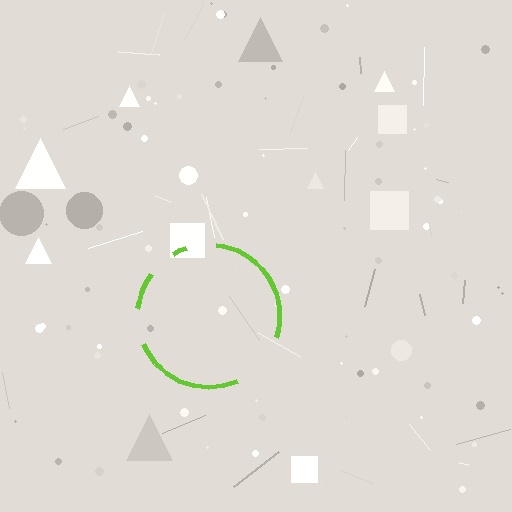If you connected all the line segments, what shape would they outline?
They would outline a circle.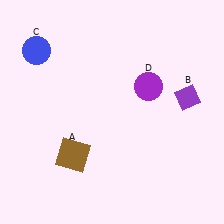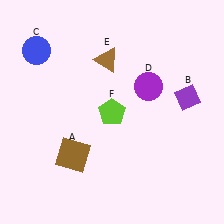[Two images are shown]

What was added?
A brown triangle (E), a lime pentagon (F) were added in Image 2.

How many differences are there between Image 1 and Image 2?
There are 2 differences between the two images.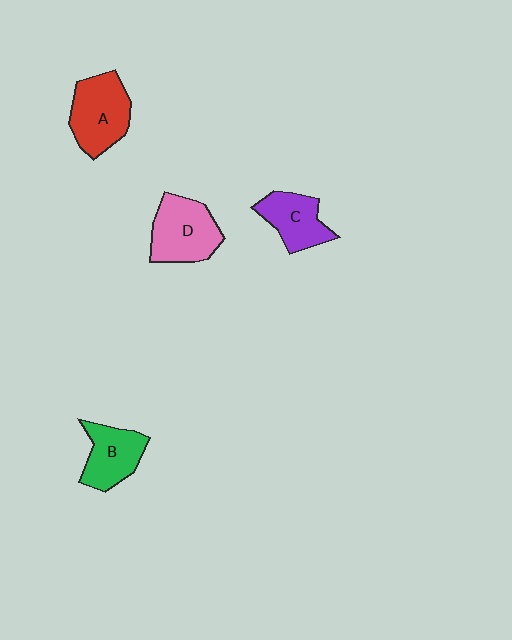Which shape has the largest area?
Shape D (pink).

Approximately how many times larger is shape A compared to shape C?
Approximately 1.3 times.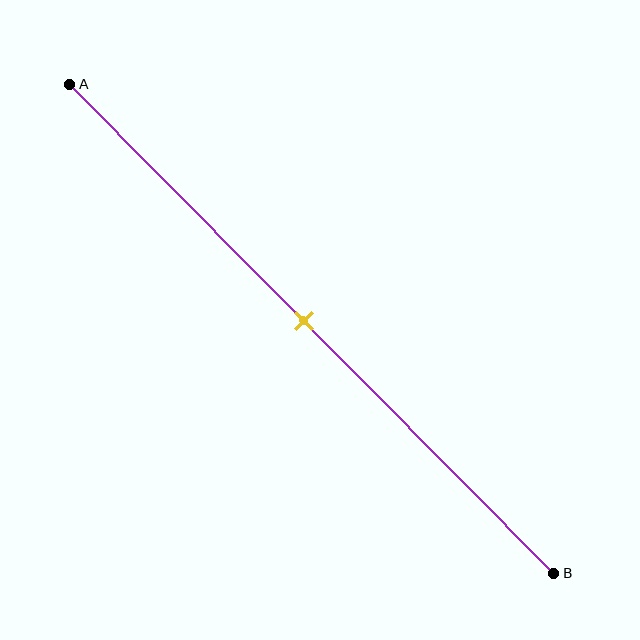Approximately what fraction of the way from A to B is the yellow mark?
The yellow mark is approximately 50% of the way from A to B.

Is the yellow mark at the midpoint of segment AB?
Yes, the mark is approximately at the midpoint.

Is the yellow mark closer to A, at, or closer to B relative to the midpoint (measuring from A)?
The yellow mark is approximately at the midpoint of segment AB.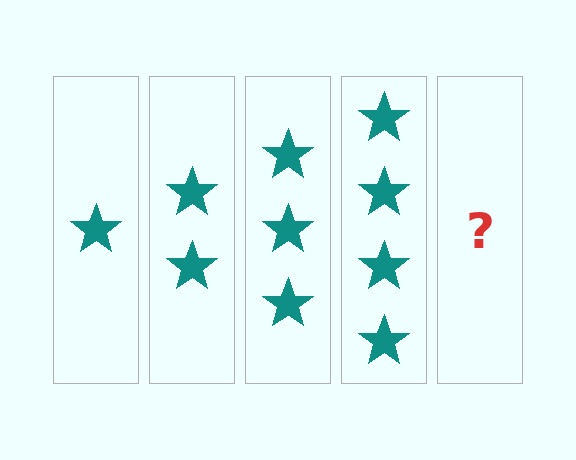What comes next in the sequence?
The next element should be 5 stars.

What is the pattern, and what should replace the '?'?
The pattern is that each step adds one more star. The '?' should be 5 stars.